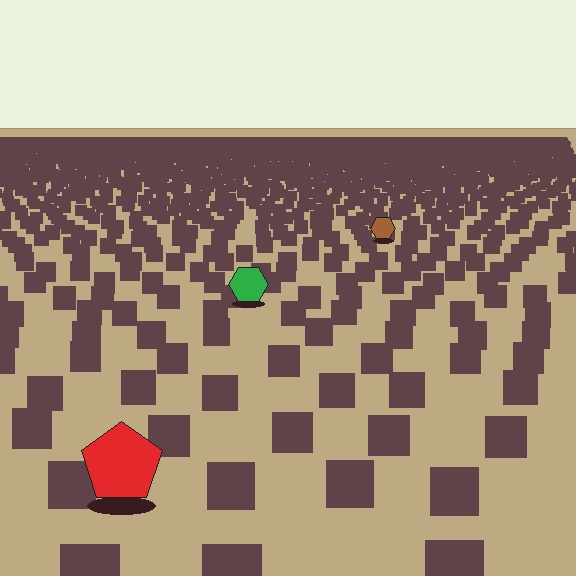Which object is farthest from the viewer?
The brown hexagon is farthest from the viewer. It appears smaller and the ground texture around it is denser.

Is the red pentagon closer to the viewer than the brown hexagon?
Yes. The red pentagon is closer — you can tell from the texture gradient: the ground texture is coarser near it.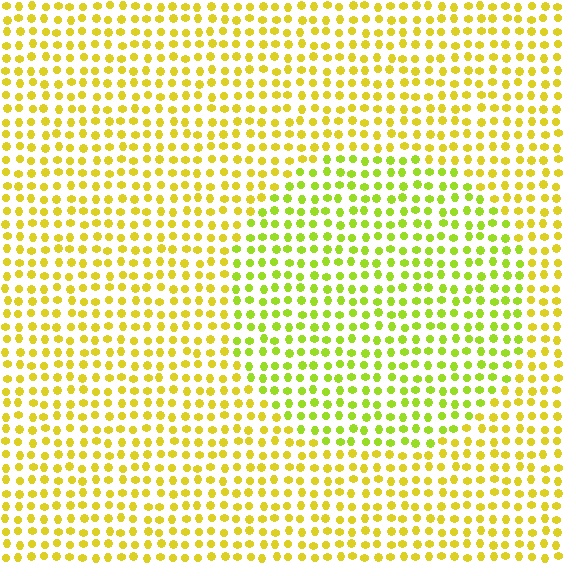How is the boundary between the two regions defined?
The boundary is defined purely by a slight shift in hue (about 26 degrees). Spacing, size, and orientation are identical on both sides.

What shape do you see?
I see a circle.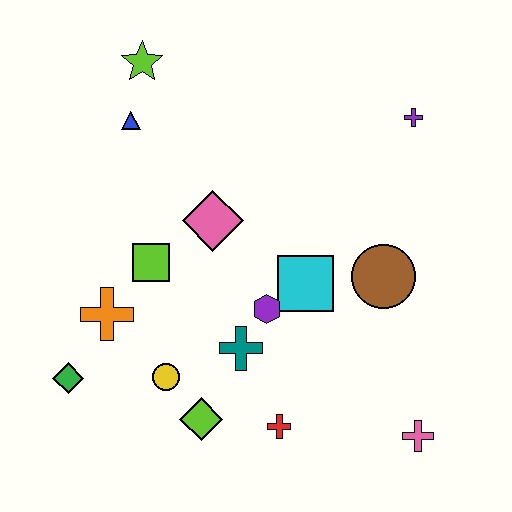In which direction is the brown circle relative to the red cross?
The brown circle is above the red cross.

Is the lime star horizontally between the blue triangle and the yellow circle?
Yes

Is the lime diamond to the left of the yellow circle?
No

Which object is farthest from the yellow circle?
The purple cross is farthest from the yellow circle.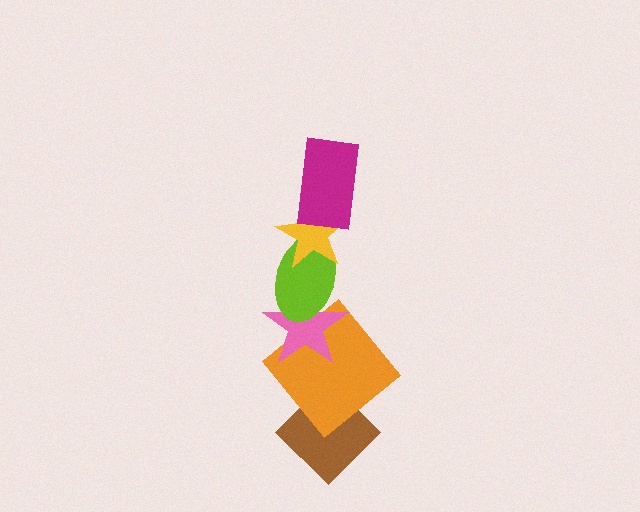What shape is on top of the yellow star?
The magenta rectangle is on top of the yellow star.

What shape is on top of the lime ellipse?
The yellow star is on top of the lime ellipse.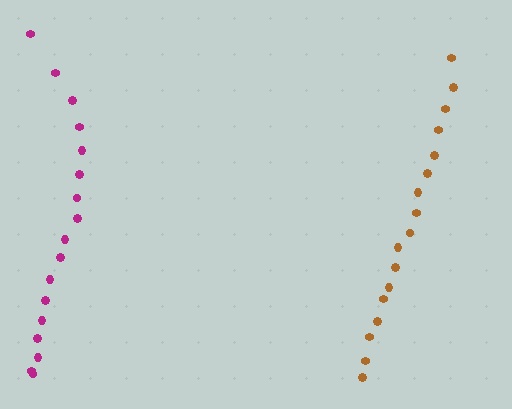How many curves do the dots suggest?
There are 2 distinct paths.